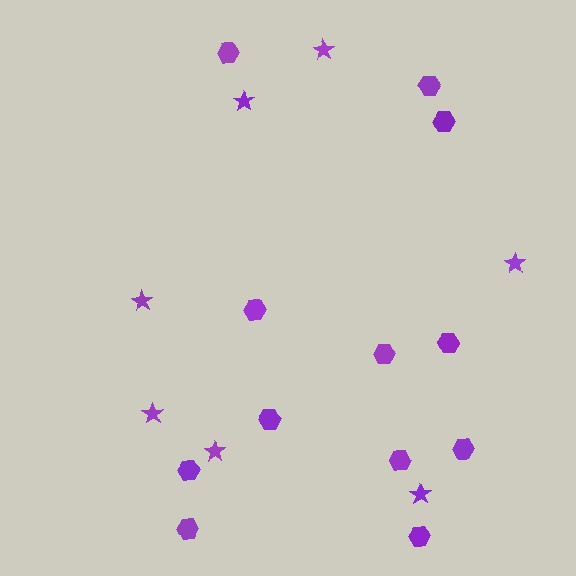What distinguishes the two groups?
There are 2 groups: one group of stars (7) and one group of hexagons (12).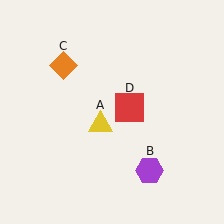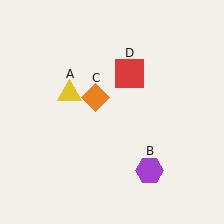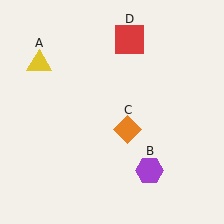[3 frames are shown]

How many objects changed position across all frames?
3 objects changed position: yellow triangle (object A), orange diamond (object C), red square (object D).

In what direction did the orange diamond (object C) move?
The orange diamond (object C) moved down and to the right.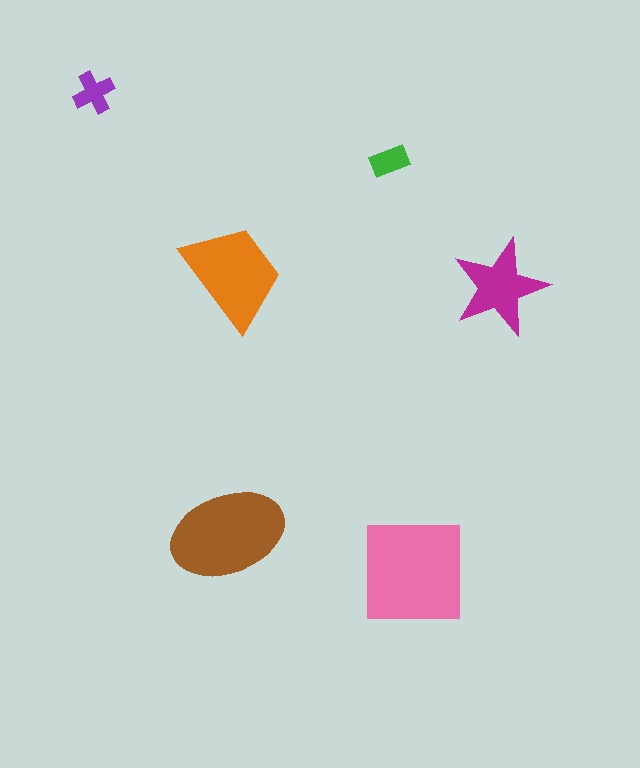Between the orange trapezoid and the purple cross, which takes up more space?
The orange trapezoid.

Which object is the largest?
The pink square.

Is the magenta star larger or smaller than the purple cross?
Larger.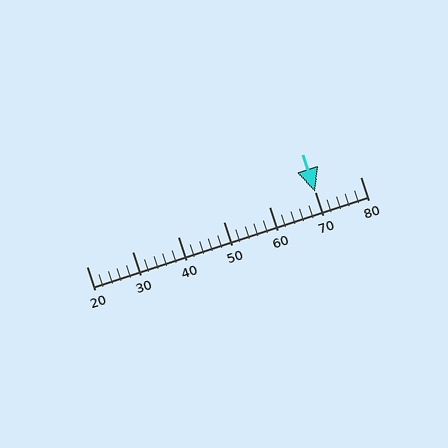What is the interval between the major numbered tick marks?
The major tick marks are spaced 10 units apart.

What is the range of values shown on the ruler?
The ruler shows values from 20 to 80.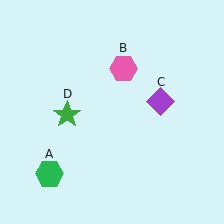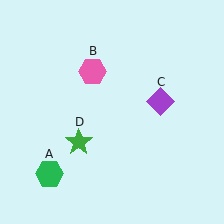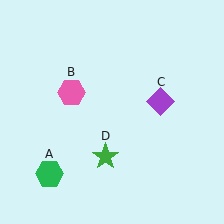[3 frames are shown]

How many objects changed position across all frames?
2 objects changed position: pink hexagon (object B), green star (object D).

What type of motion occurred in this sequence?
The pink hexagon (object B), green star (object D) rotated counterclockwise around the center of the scene.